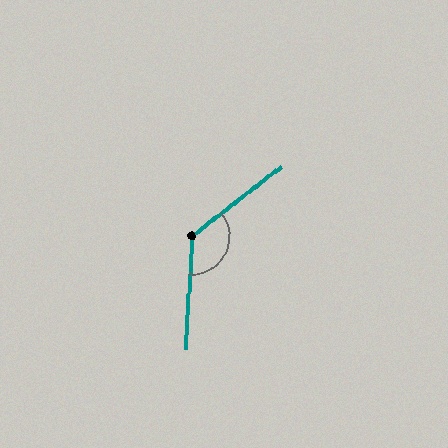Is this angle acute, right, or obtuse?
It is obtuse.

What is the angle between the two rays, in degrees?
Approximately 132 degrees.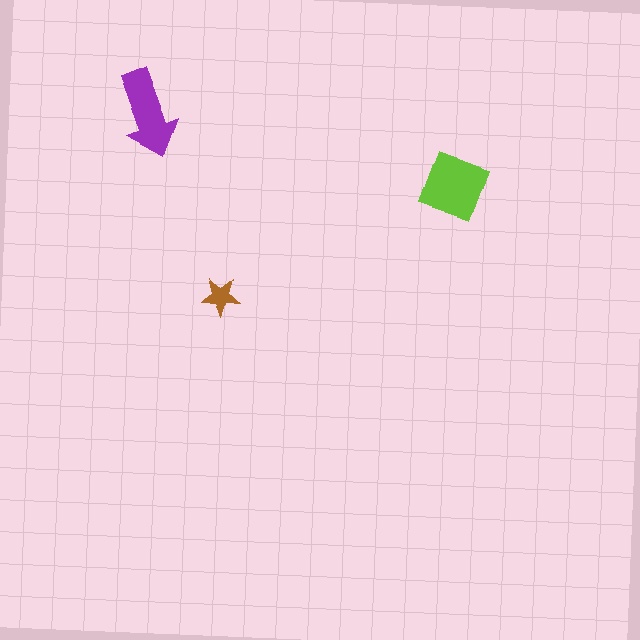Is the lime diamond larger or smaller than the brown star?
Larger.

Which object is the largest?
The lime diamond.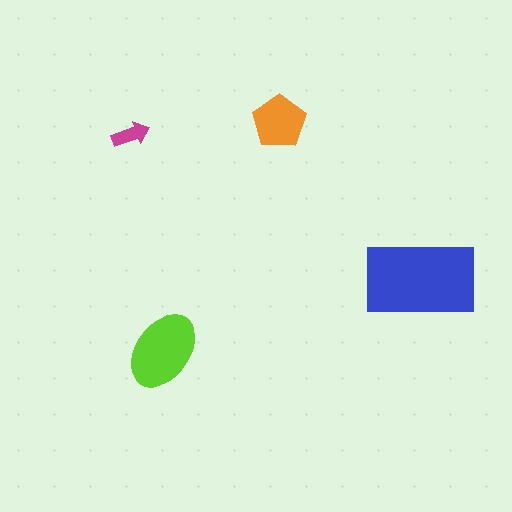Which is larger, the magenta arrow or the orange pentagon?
The orange pentagon.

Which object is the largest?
The blue rectangle.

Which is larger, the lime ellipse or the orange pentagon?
The lime ellipse.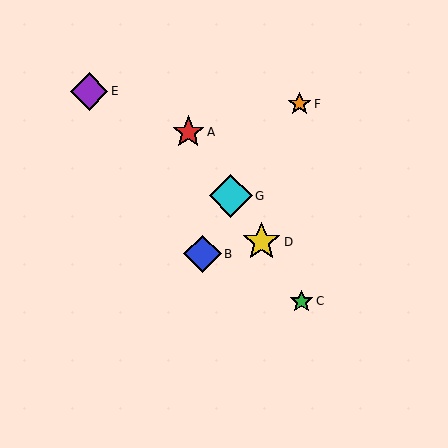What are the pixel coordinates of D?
Object D is at (262, 242).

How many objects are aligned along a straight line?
4 objects (A, C, D, G) are aligned along a straight line.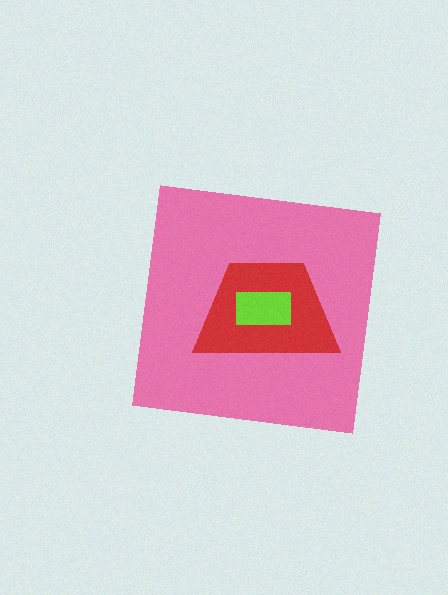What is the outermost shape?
The pink square.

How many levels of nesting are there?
3.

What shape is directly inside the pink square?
The red trapezoid.